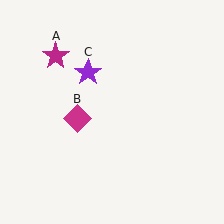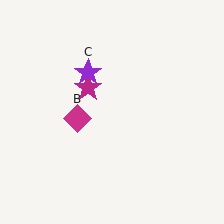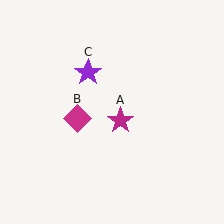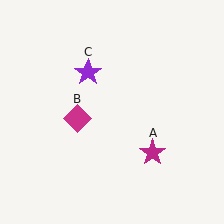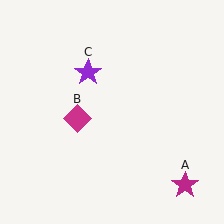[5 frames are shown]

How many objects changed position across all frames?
1 object changed position: magenta star (object A).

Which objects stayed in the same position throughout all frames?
Magenta diamond (object B) and purple star (object C) remained stationary.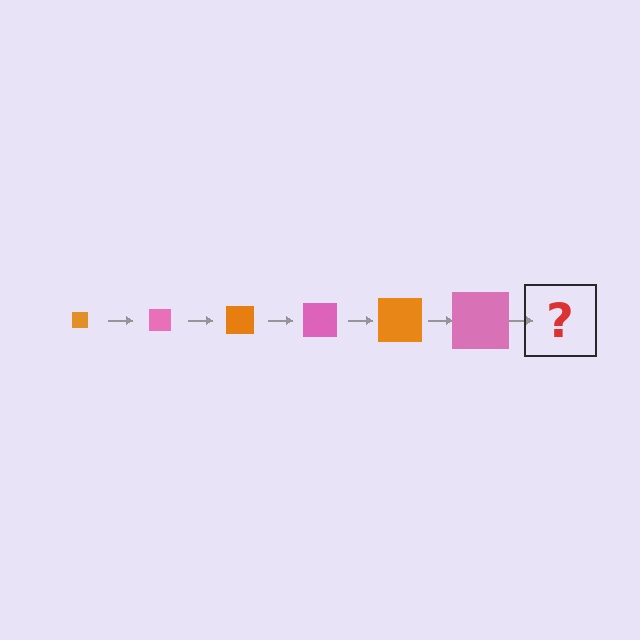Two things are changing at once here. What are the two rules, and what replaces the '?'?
The two rules are that the square grows larger each step and the color cycles through orange and pink. The '?' should be an orange square, larger than the previous one.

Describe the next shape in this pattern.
It should be an orange square, larger than the previous one.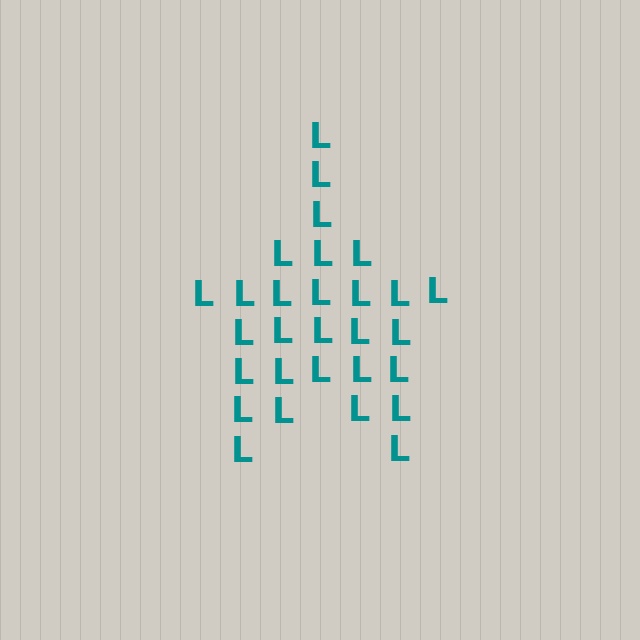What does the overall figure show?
The overall figure shows a star.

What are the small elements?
The small elements are letter L's.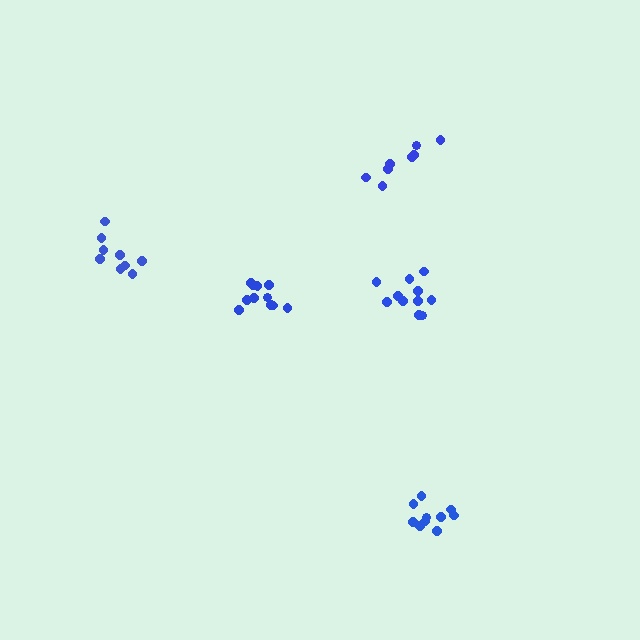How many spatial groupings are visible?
There are 5 spatial groupings.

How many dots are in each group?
Group 1: 11 dots, Group 2: 11 dots, Group 3: 10 dots, Group 4: 8 dots, Group 5: 9 dots (49 total).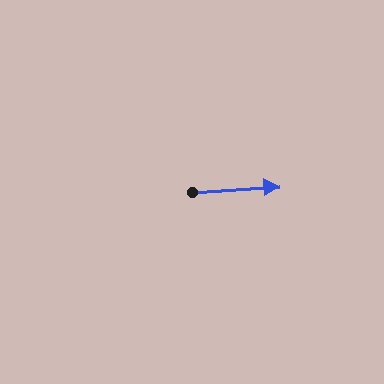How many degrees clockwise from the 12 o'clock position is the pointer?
Approximately 86 degrees.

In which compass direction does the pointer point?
East.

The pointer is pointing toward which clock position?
Roughly 3 o'clock.